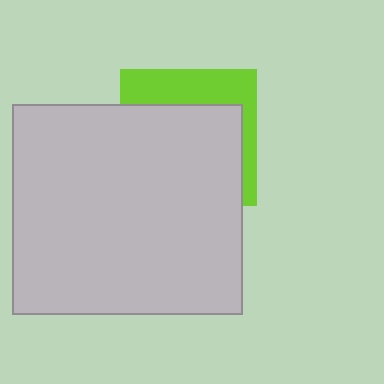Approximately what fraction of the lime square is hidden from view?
Roughly 67% of the lime square is hidden behind the light gray rectangle.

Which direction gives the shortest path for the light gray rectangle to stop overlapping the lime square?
Moving down gives the shortest separation.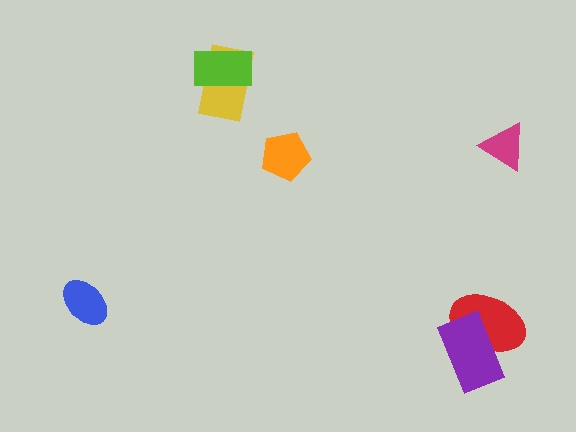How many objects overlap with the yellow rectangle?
1 object overlaps with the yellow rectangle.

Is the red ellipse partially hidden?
Yes, it is partially covered by another shape.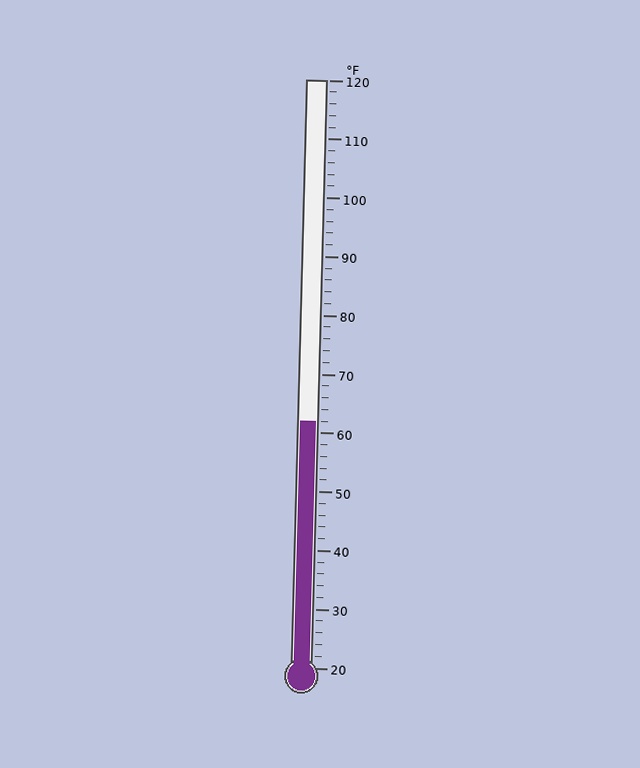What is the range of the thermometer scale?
The thermometer scale ranges from 20°F to 120°F.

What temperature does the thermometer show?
The thermometer shows approximately 62°F.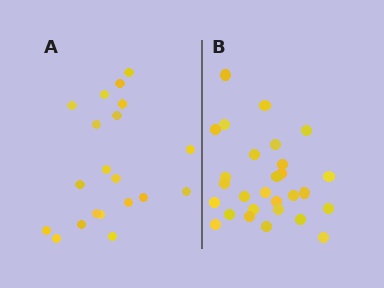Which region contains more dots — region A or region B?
Region B (the right region) has more dots.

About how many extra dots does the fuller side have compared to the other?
Region B has roughly 8 or so more dots than region A.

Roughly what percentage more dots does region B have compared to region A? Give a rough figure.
About 40% more.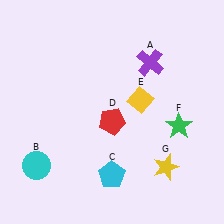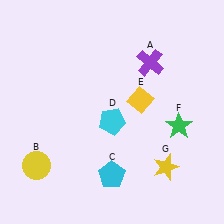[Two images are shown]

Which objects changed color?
B changed from cyan to yellow. D changed from red to cyan.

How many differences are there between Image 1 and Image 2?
There are 2 differences between the two images.